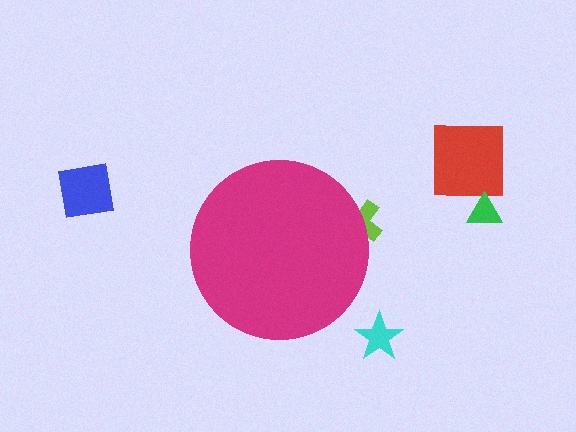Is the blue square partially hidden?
No, the blue square is fully visible.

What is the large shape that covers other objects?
A magenta circle.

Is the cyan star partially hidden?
No, the cyan star is fully visible.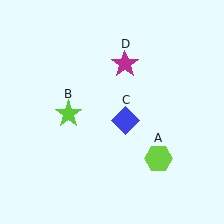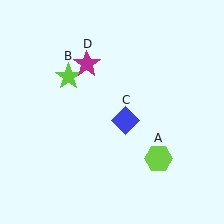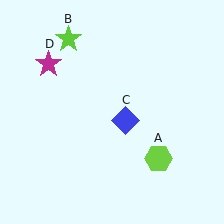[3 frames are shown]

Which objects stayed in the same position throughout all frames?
Lime hexagon (object A) and blue diamond (object C) remained stationary.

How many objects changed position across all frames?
2 objects changed position: lime star (object B), magenta star (object D).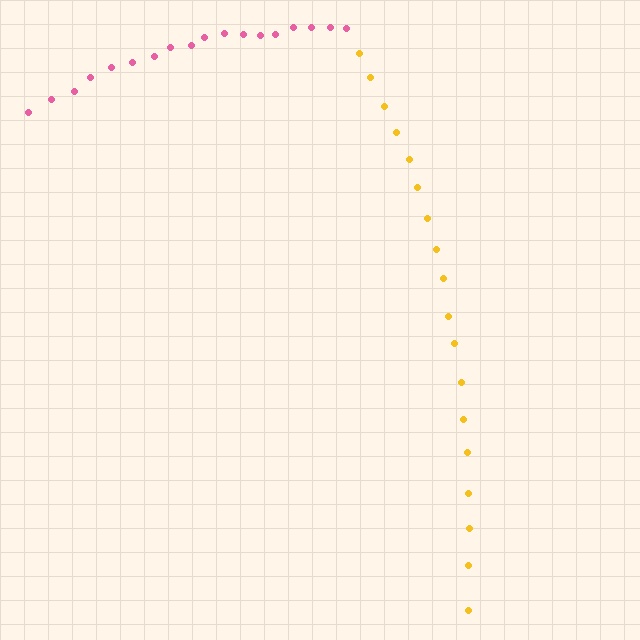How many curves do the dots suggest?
There are 2 distinct paths.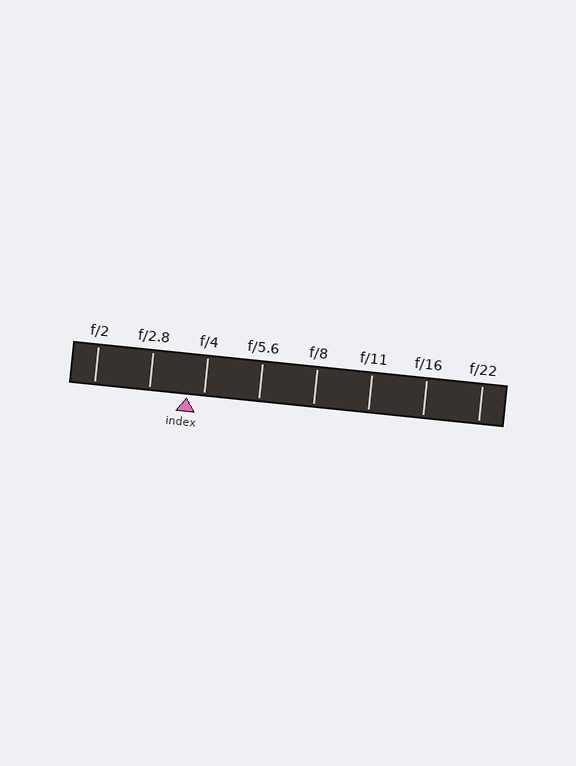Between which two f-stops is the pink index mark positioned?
The index mark is between f/2.8 and f/4.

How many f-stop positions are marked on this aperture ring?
There are 8 f-stop positions marked.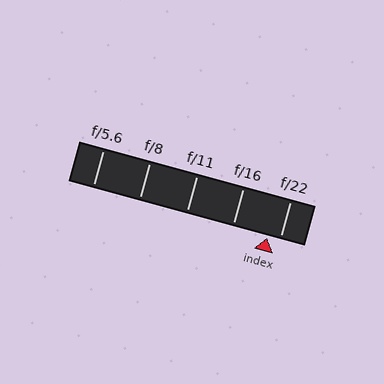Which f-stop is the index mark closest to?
The index mark is closest to f/22.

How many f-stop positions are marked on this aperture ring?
There are 5 f-stop positions marked.